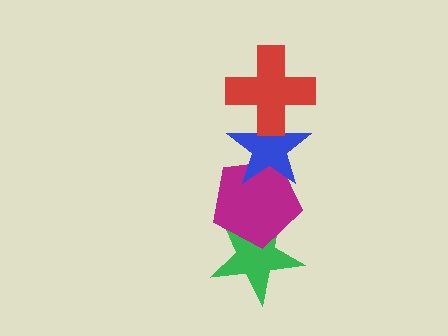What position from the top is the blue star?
The blue star is 2nd from the top.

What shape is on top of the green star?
The magenta pentagon is on top of the green star.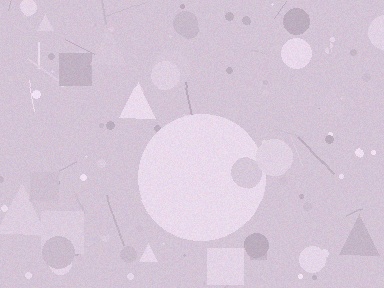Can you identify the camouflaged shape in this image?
The camouflaged shape is a circle.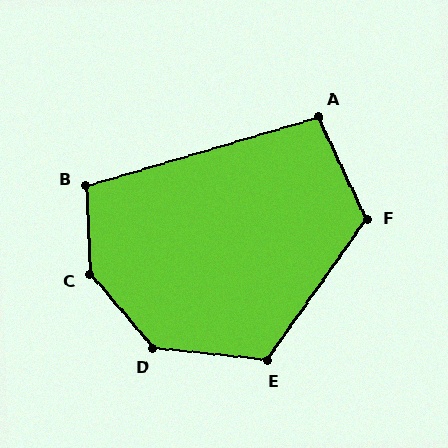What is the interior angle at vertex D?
Approximately 136 degrees (obtuse).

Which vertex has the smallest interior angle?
A, at approximately 99 degrees.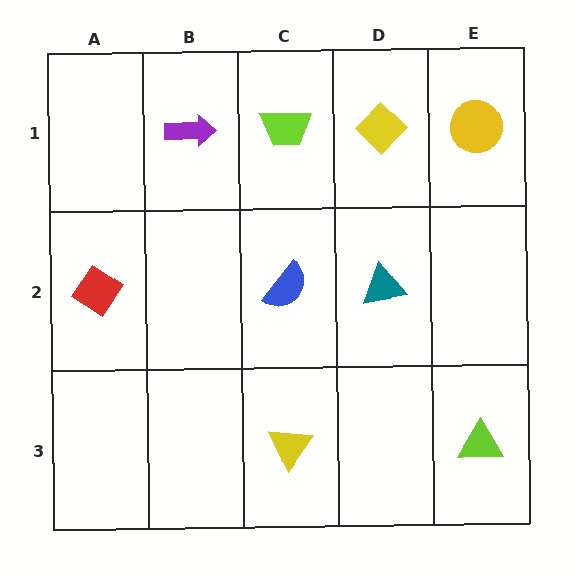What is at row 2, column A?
A red diamond.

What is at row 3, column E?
A lime triangle.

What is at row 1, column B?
A purple arrow.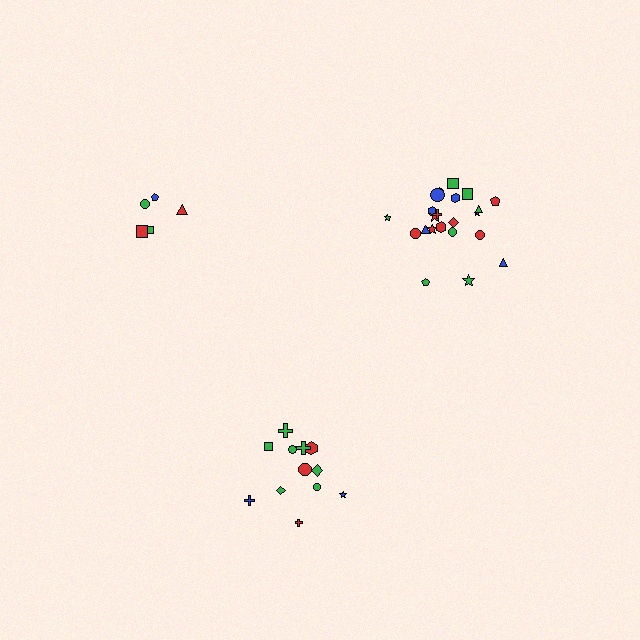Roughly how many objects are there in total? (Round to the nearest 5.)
Roughly 40 objects in total.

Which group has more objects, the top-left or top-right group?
The top-right group.